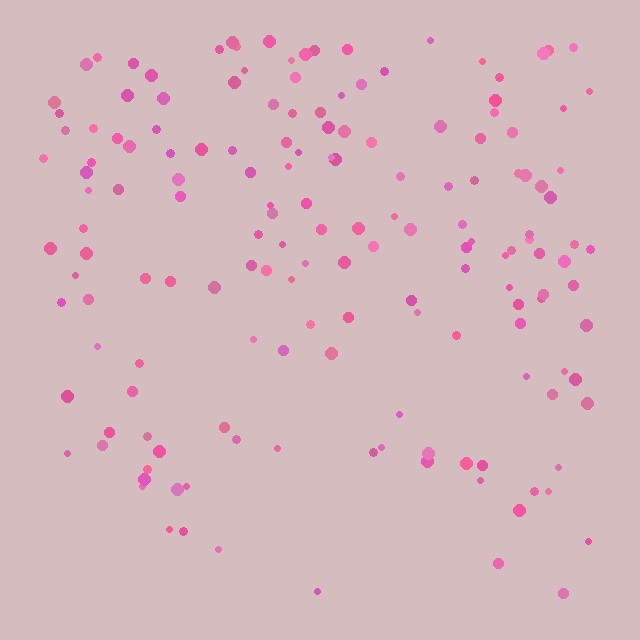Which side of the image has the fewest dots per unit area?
The bottom.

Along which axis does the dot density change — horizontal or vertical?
Vertical.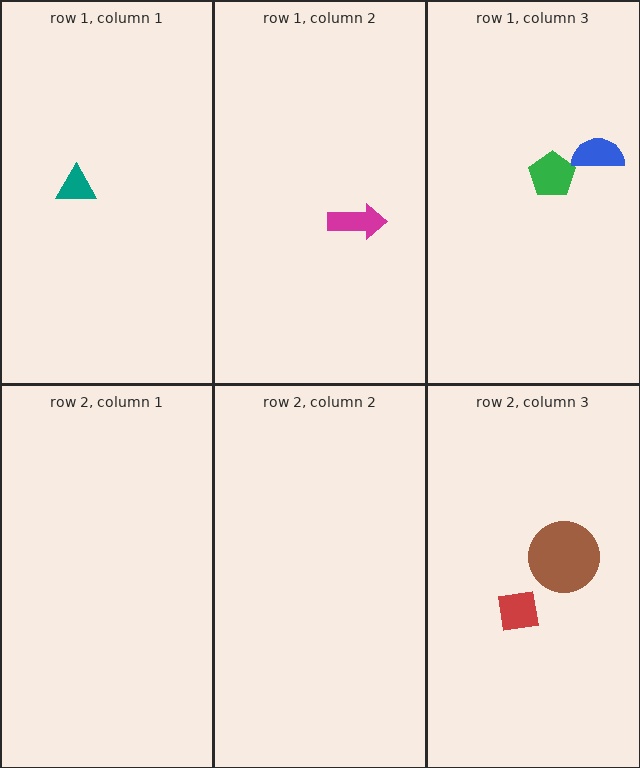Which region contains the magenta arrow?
The row 1, column 2 region.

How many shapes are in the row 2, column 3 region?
2.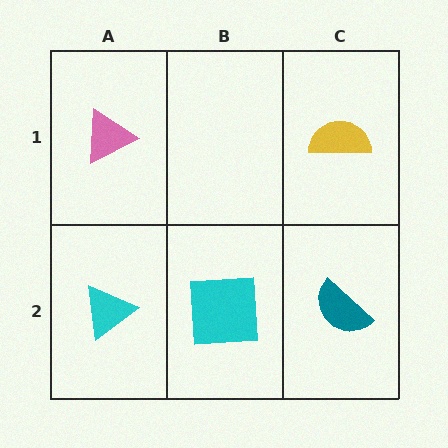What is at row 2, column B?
A cyan square.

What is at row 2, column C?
A teal semicircle.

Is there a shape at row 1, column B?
No, that cell is empty.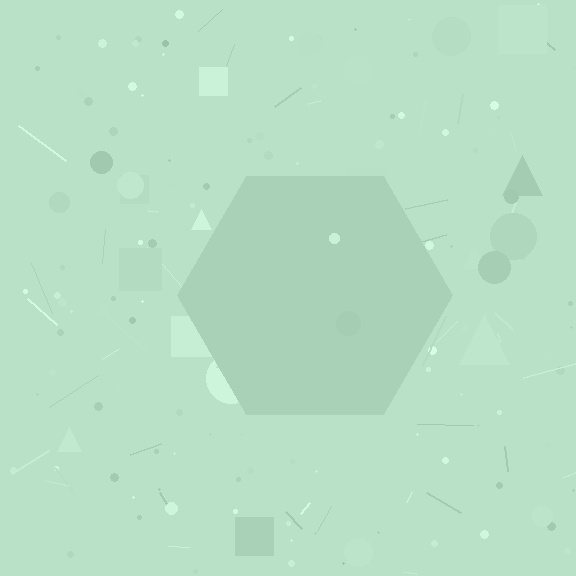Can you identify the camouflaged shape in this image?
The camouflaged shape is a hexagon.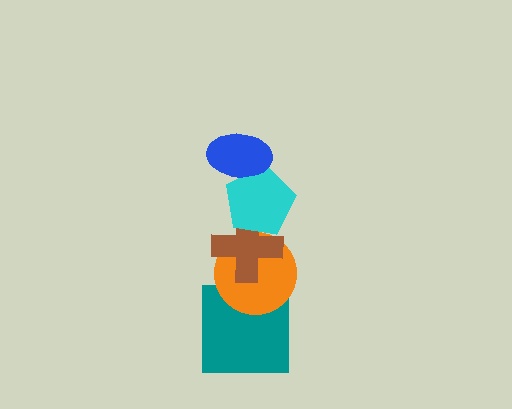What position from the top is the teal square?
The teal square is 5th from the top.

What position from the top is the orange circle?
The orange circle is 4th from the top.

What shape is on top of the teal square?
The orange circle is on top of the teal square.